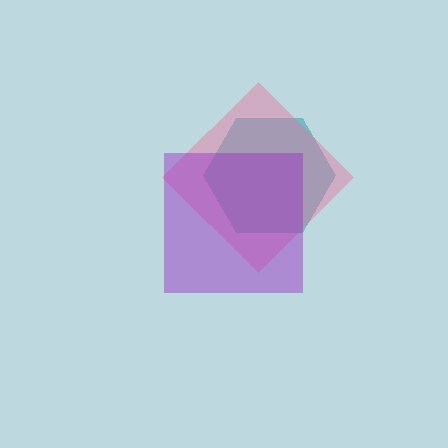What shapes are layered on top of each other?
The layered shapes are: a teal hexagon, a pink diamond, a purple square.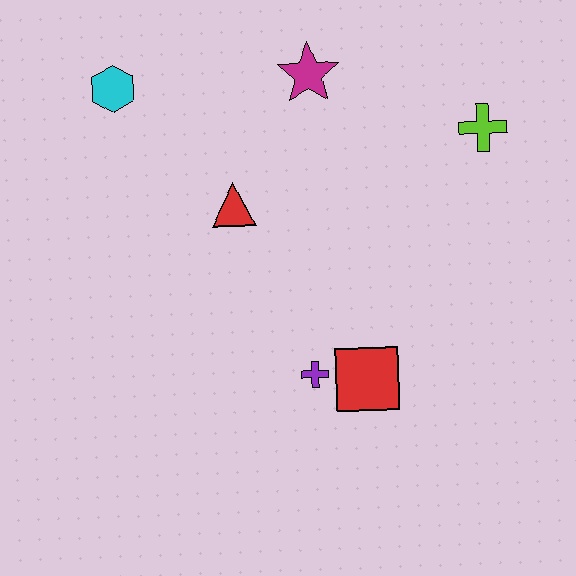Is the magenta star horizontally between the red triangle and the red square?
Yes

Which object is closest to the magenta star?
The red triangle is closest to the magenta star.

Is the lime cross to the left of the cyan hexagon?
No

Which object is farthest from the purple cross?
The cyan hexagon is farthest from the purple cross.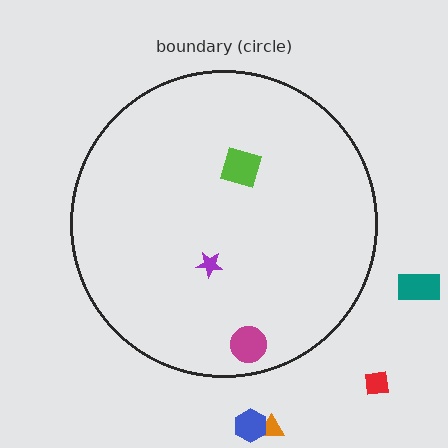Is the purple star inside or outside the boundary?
Inside.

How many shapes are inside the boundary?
3 inside, 4 outside.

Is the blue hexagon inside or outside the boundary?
Outside.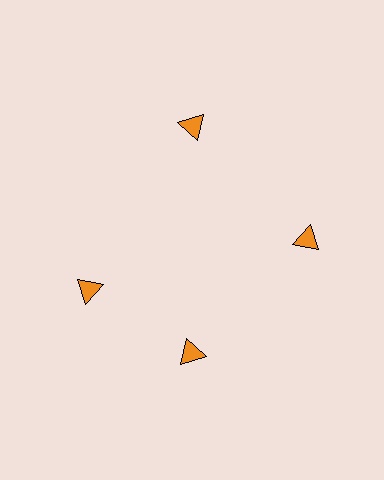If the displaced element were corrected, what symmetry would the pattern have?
It would have 4-fold rotational symmetry — the pattern would map onto itself every 90 degrees.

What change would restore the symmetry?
The symmetry would be restored by rotating it back into even spacing with its neighbors so that all 4 triangles sit at equal angles and equal distance from the center.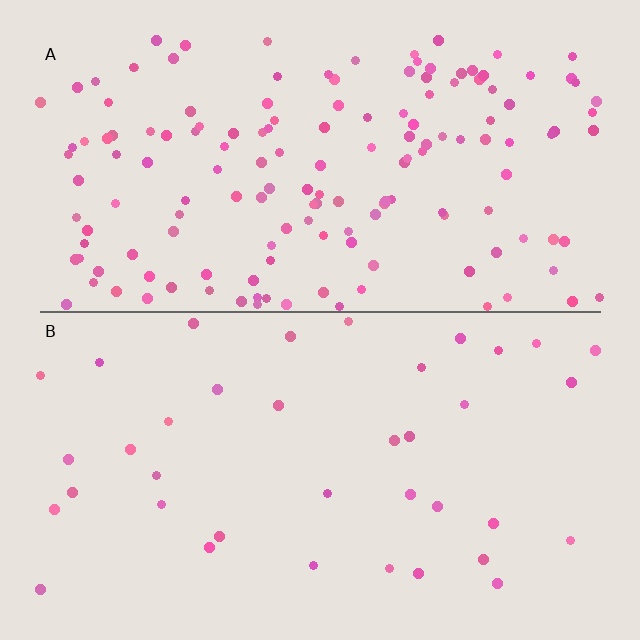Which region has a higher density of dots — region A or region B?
A (the top).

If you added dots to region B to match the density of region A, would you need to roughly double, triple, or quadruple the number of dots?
Approximately quadruple.